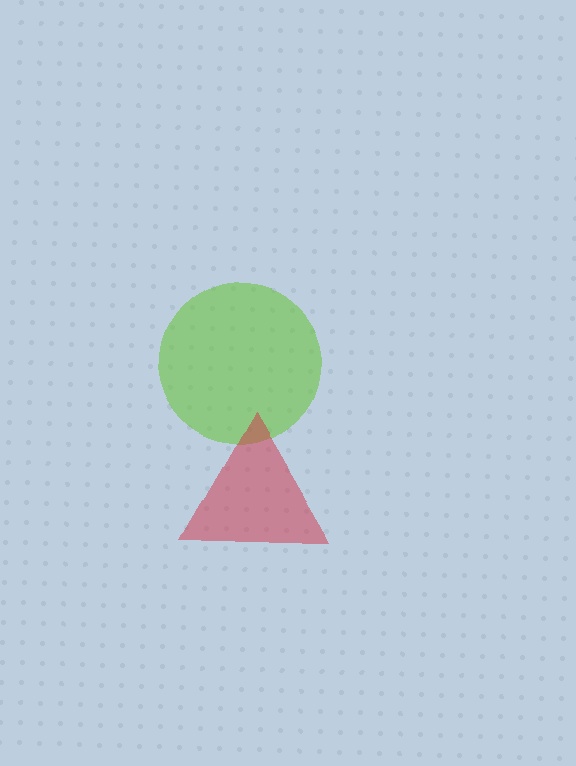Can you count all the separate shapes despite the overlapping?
Yes, there are 2 separate shapes.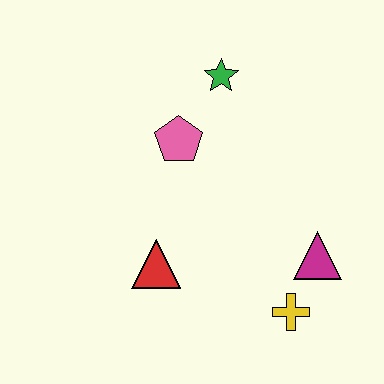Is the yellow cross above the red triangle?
No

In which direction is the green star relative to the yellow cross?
The green star is above the yellow cross.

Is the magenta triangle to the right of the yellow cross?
Yes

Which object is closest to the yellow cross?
The magenta triangle is closest to the yellow cross.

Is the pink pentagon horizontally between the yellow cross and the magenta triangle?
No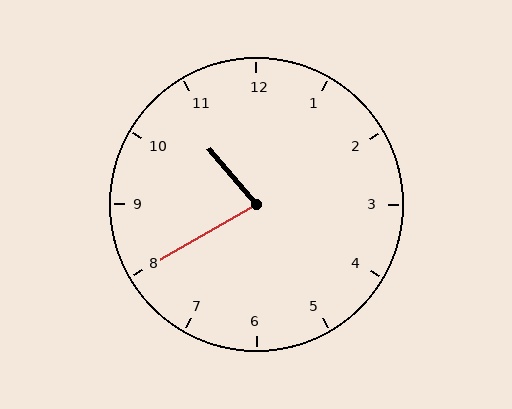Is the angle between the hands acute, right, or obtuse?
It is acute.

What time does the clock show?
10:40.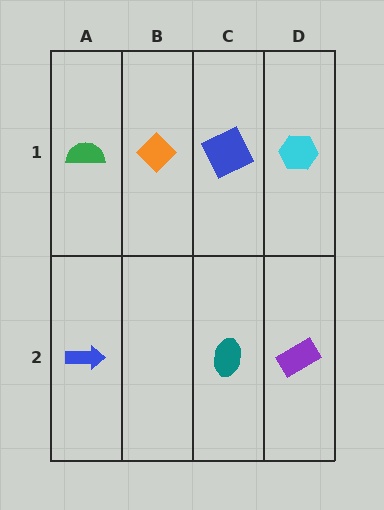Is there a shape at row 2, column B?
No, that cell is empty.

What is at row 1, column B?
An orange diamond.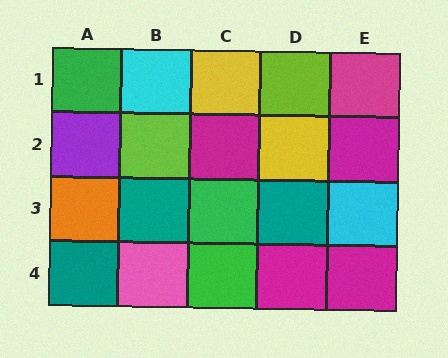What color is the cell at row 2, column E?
Magenta.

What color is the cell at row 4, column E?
Magenta.